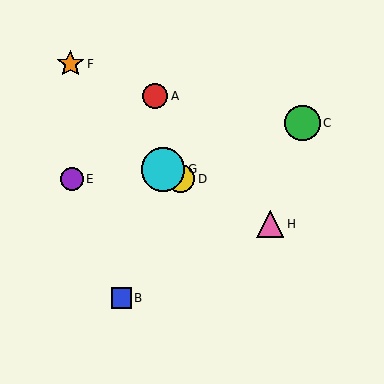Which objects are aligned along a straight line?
Objects D, G, H are aligned along a straight line.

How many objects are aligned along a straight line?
3 objects (D, G, H) are aligned along a straight line.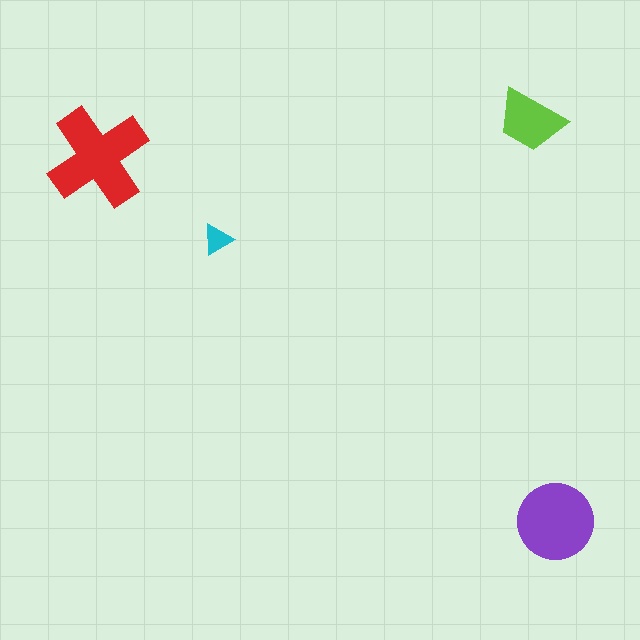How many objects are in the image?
There are 4 objects in the image.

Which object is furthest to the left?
The red cross is leftmost.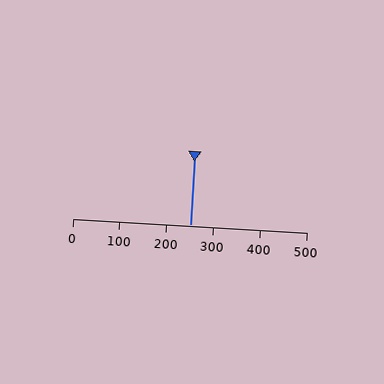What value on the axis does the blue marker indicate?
The marker indicates approximately 250.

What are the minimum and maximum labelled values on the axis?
The axis runs from 0 to 500.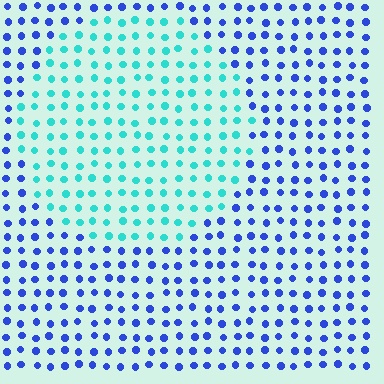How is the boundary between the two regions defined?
The boundary is defined purely by a slight shift in hue (about 55 degrees). Spacing, size, and orientation are identical on both sides.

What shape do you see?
I see a circle.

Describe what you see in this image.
The image is filled with small blue elements in a uniform arrangement. A circle-shaped region is visible where the elements are tinted to a slightly different hue, forming a subtle color boundary.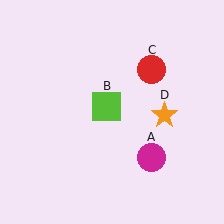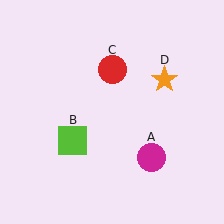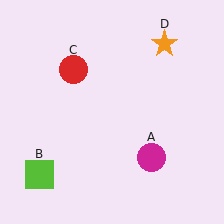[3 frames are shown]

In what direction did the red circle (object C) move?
The red circle (object C) moved left.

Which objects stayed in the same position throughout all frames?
Magenta circle (object A) remained stationary.